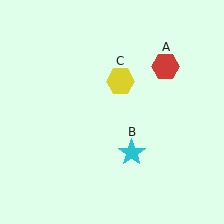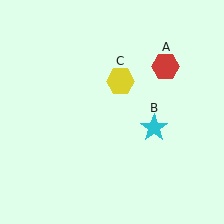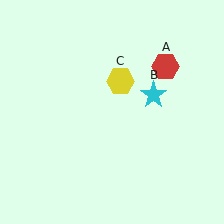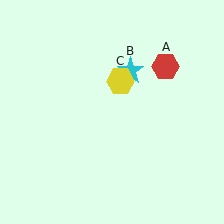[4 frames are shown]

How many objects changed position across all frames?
1 object changed position: cyan star (object B).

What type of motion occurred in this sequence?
The cyan star (object B) rotated counterclockwise around the center of the scene.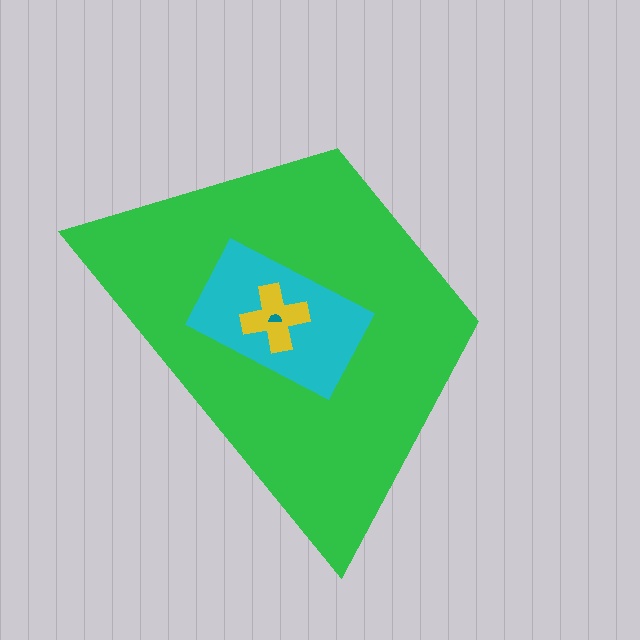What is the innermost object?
The teal semicircle.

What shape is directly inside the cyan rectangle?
The yellow cross.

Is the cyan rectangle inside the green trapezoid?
Yes.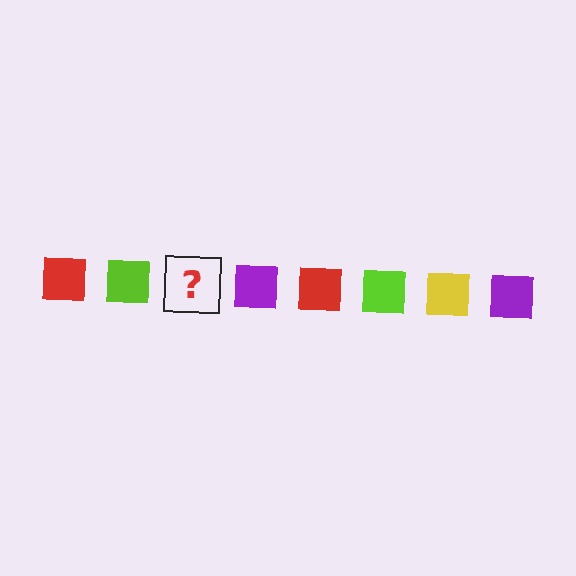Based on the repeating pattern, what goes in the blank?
The blank should be a yellow square.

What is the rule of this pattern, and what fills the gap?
The rule is that the pattern cycles through red, lime, yellow, purple squares. The gap should be filled with a yellow square.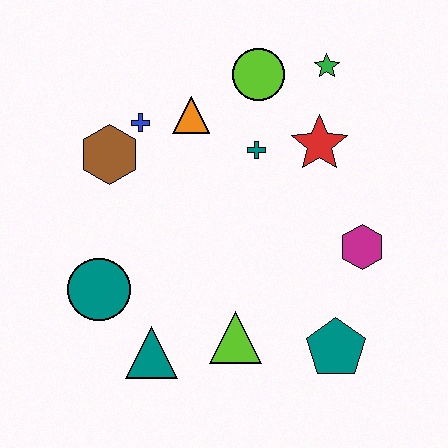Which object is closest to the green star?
The lime circle is closest to the green star.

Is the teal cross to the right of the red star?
No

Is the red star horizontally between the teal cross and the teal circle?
No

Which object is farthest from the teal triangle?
The green star is farthest from the teal triangle.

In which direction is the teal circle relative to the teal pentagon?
The teal circle is to the left of the teal pentagon.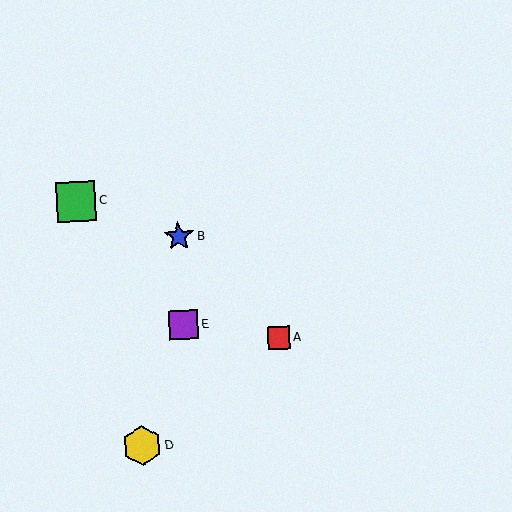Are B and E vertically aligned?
Yes, both are at x≈179.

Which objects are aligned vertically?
Objects B, E are aligned vertically.